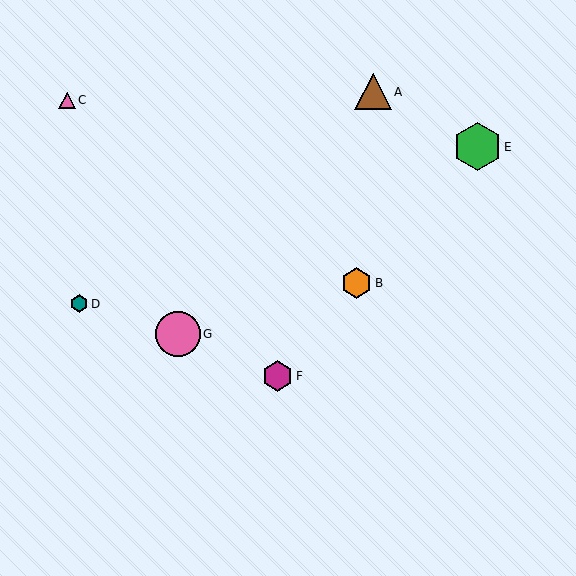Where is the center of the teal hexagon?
The center of the teal hexagon is at (79, 304).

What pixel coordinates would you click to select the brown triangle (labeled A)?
Click at (373, 92) to select the brown triangle A.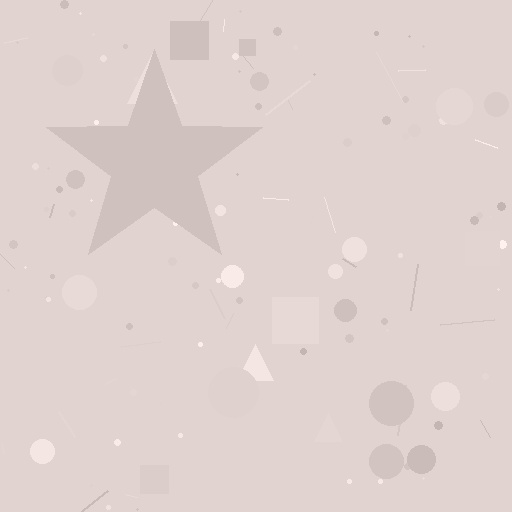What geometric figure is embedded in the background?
A star is embedded in the background.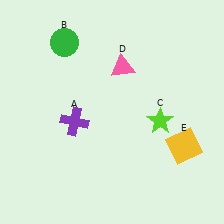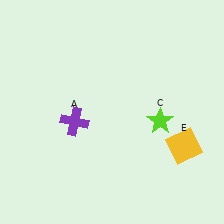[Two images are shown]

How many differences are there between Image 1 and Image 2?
There are 2 differences between the two images.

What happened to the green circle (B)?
The green circle (B) was removed in Image 2. It was in the top-left area of Image 1.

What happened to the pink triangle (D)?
The pink triangle (D) was removed in Image 2. It was in the top-right area of Image 1.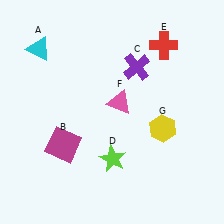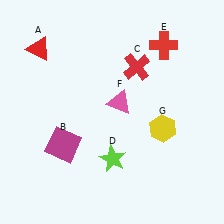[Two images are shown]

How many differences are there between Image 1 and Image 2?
There are 2 differences between the two images.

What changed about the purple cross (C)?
In Image 1, C is purple. In Image 2, it changed to red.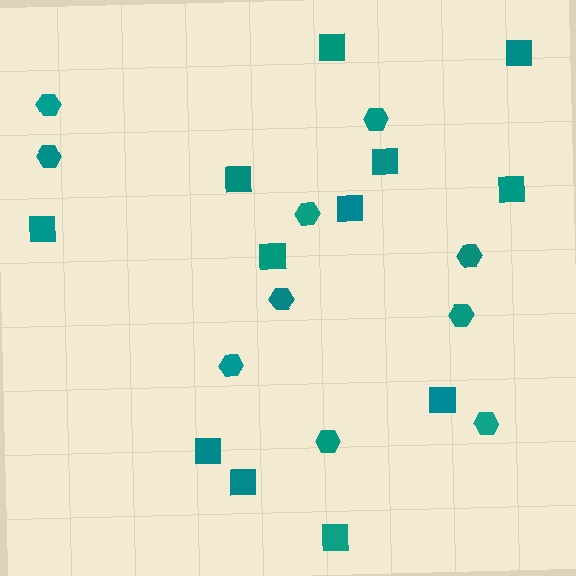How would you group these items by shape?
There are 2 groups: one group of squares (12) and one group of hexagons (10).